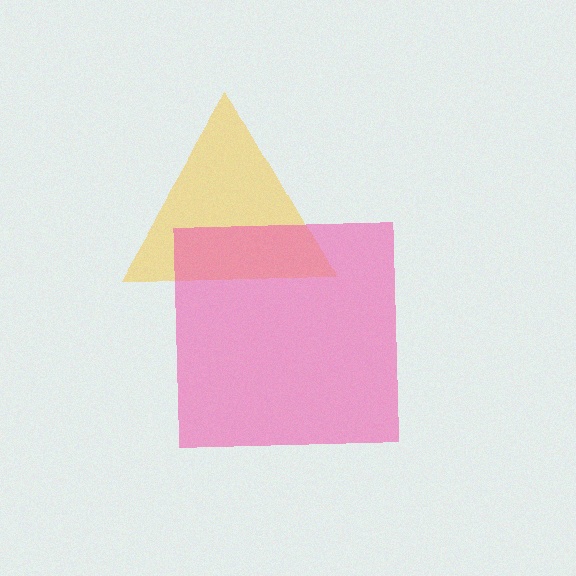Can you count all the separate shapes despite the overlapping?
Yes, there are 2 separate shapes.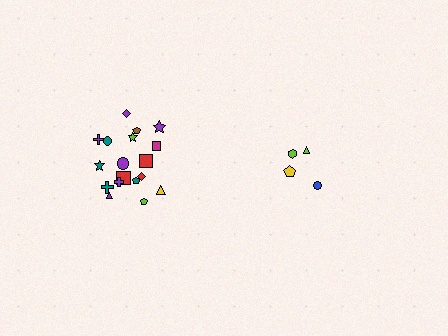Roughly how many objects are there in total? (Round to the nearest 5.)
Roughly 20 objects in total.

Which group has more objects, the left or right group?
The left group.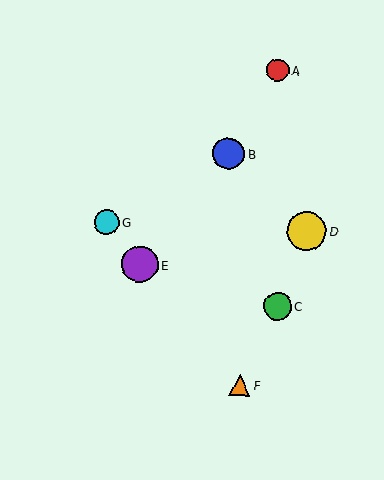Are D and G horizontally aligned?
Yes, both are at y≈231.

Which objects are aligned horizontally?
Objects D, G are aligned horizontally.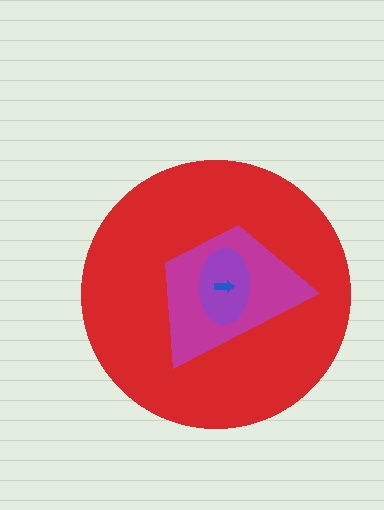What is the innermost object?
The blue arrow.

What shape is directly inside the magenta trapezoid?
The purple ellipse.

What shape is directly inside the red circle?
The magenta trapezoid.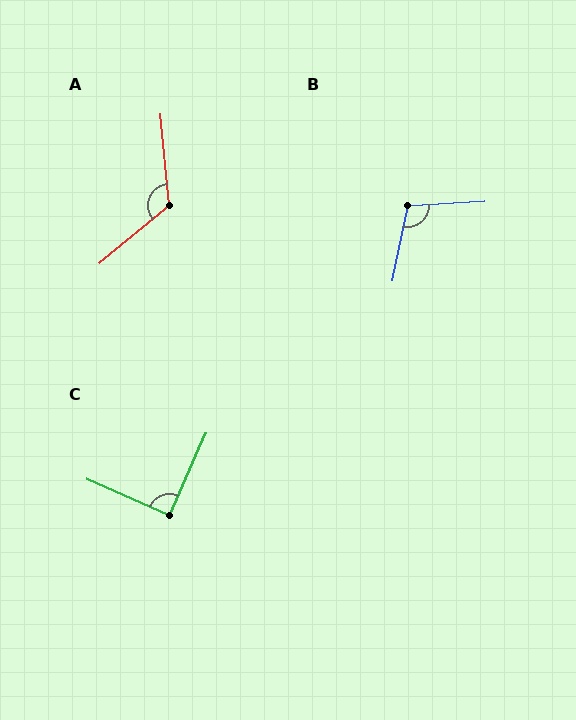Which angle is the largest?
A, at approximately 124 degrees.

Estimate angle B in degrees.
Approximately 105 degrees.